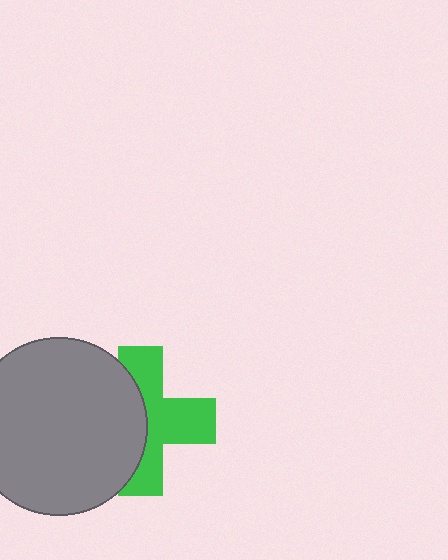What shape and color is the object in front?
The object in front is a gray circle.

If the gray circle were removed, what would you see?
You would see the complete green cross.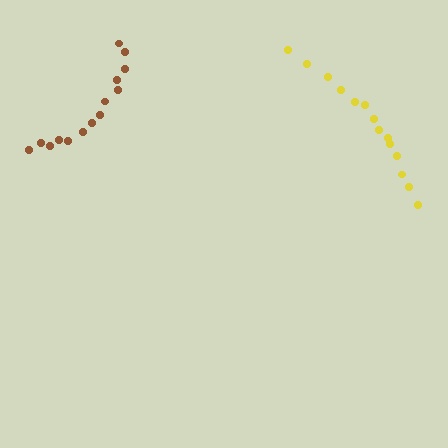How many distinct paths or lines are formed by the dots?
There are 2 distinct paths.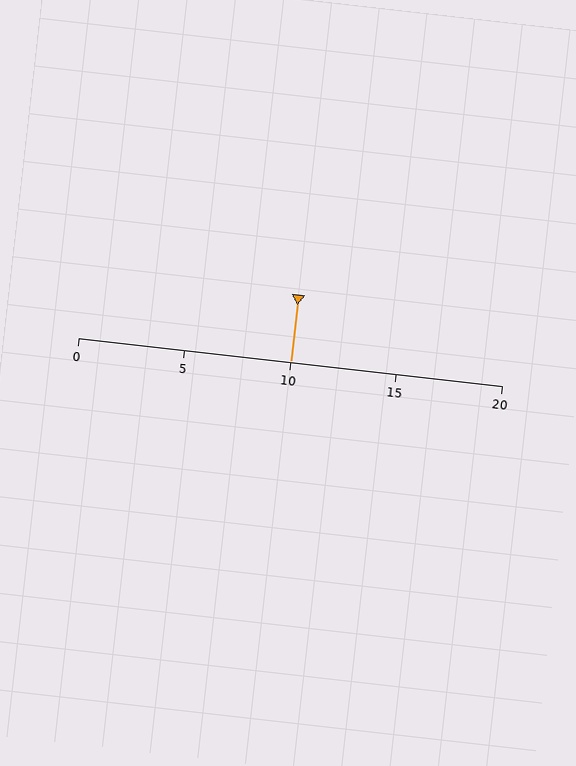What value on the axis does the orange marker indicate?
The marker indicates approximately 10.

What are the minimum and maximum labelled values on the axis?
The axis runs from 0 to 20.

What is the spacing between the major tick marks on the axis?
The major ticks are spaced 5 apart.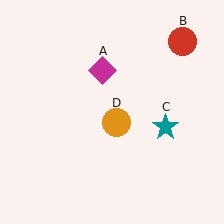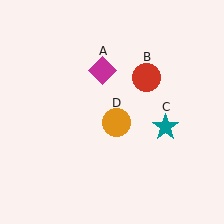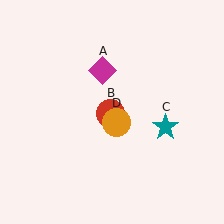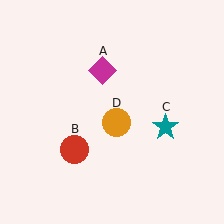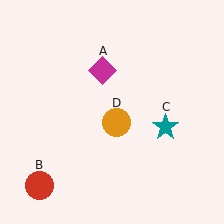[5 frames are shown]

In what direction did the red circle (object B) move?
The red circle (object B) moved down and to the left.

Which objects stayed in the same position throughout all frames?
Magenta diamond (object A) and teal star (object C) and orange circle (object D) remained stationary.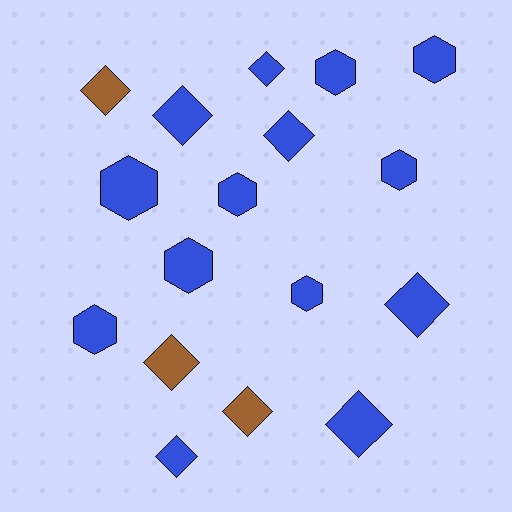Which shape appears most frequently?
Diamond, with 9 objects.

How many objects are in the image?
There are 17 objects.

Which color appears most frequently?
Blue, with 14 objects.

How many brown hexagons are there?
There are no brown hexagons.